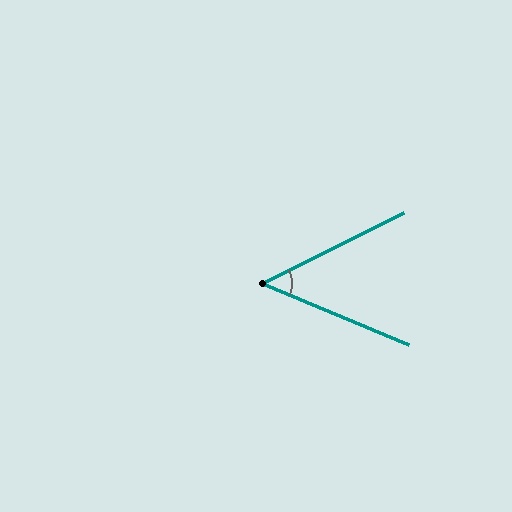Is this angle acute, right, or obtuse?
It is acute.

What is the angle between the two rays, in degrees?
Approximately 49 degrees.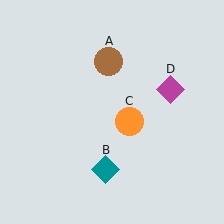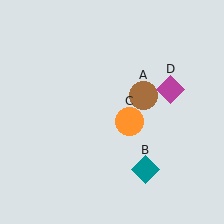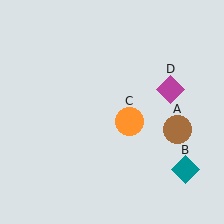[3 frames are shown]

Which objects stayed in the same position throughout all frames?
Orange circle (object C) and magenta diamond (object D) remained stationary.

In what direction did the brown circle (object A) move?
The brown circle (object A) moved down and to the right.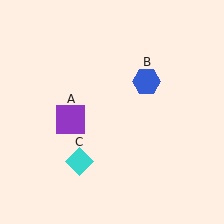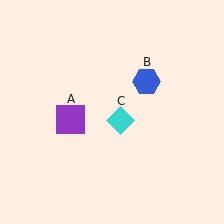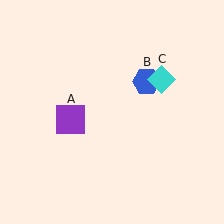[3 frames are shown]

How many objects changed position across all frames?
1 object changed position: cyan diamond (object C).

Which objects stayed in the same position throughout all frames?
Purple square (object A) and blue hexagon (object B) remained stationary.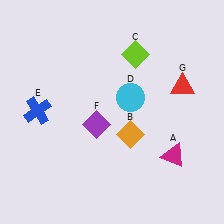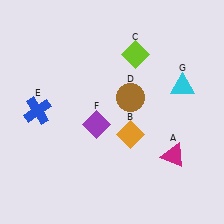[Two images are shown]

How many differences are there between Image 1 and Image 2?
There are 2 differences between the two images.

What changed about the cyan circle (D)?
In Image 1, D is cyan. In Image 2, it changed to brown.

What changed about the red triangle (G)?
In Image 1, G is red. In Image 2, it changed to cyan.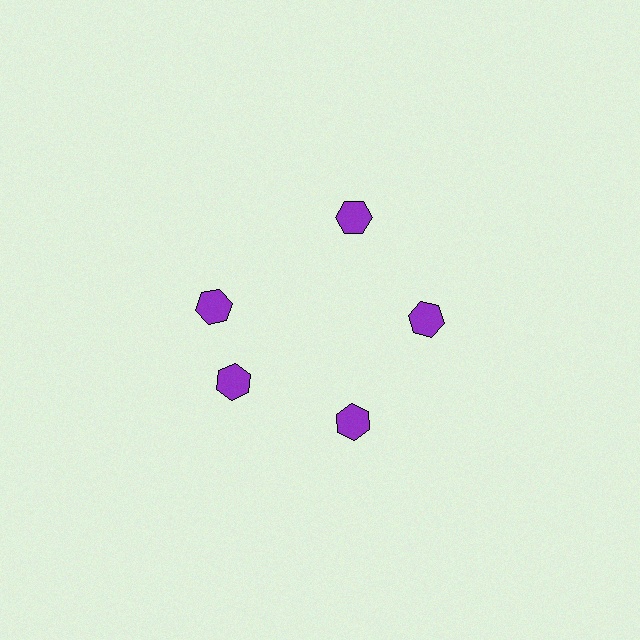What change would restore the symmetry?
The symmetry would be restored by rotating it back into even spacing with its neighbors so that all 5 hexagons sit at equal angles and equal distance from the center.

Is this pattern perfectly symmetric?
No. The 5 purple hexagons are arranged in a ring, but one element near the 10 o'clock position is rotated out of alignment along the ring, breaking the 5-fold rotational symmetry.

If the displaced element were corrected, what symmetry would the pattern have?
It would have 5-fold rotational symmetry — the pattern would map onto itself every 72 degrees.